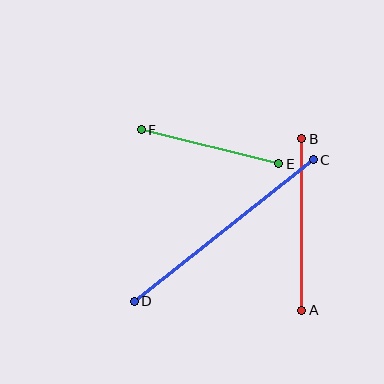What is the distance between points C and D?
The distance is approximately 228 pixels.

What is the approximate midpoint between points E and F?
The midpoint is at approximately (210, 147) pixels.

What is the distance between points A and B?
The distance is approximately 171 pixels.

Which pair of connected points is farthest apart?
Points C and D are farthest apart.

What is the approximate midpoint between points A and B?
The midpoint is at approximately (302, 224) pixels.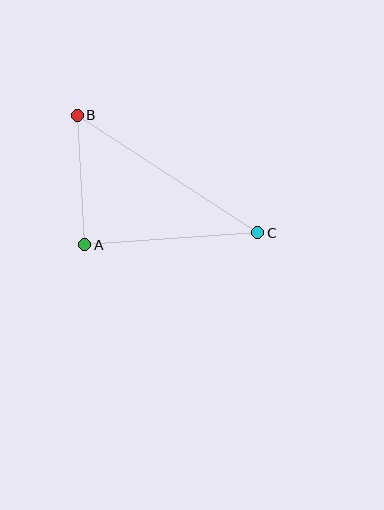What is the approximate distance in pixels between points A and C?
The distance between A and C is approximately 174 pixels.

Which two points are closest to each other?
Points A and B are closest to each other.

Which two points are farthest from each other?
Points B and C are farthest from each other.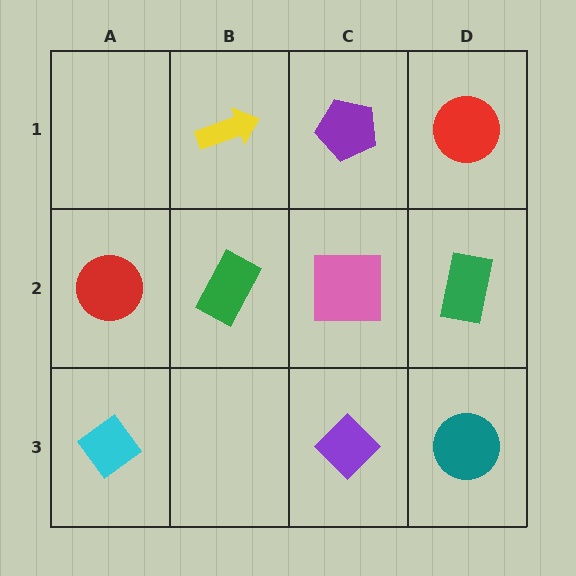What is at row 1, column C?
A purple pentagon.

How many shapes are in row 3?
3 shapes.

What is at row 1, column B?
A yellow arrow.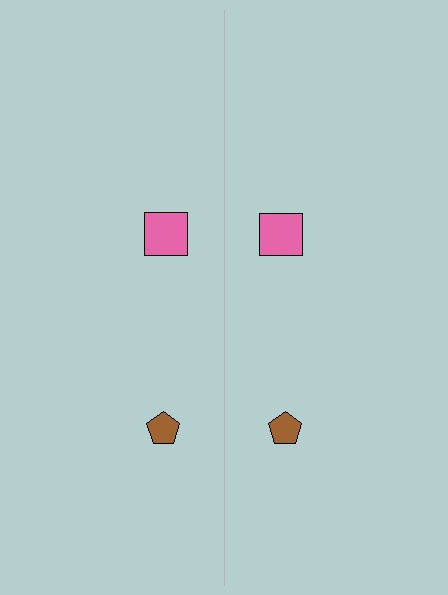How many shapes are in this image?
There are 4 shapes in this image.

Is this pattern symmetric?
Yes, this pattern has bilateral (reflection) symmetry.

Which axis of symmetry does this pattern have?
The pattern has a vertical axis of symmetry running through the center of the image.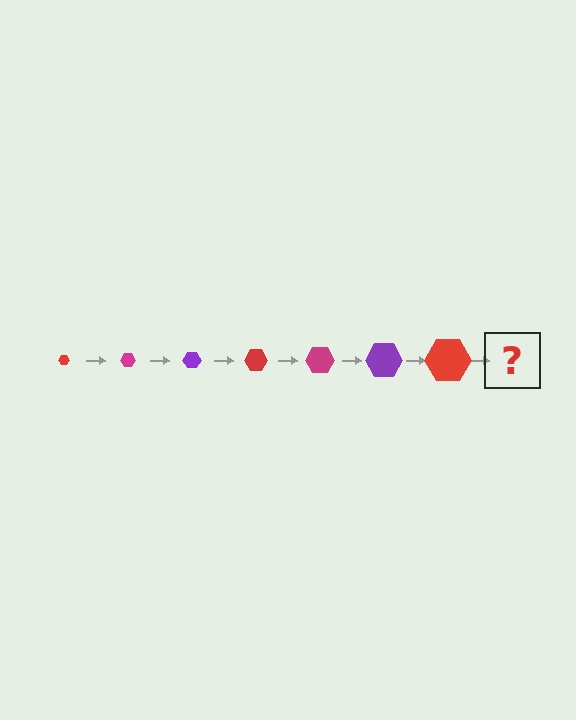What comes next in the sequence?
The next element should be a magenta hexagon, larger than the previous one.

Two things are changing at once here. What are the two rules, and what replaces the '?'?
The two rules are that the hexagon grows larger each step and the color cycles through red, magenta, and purple. The '?' should be a magenta hexagon, larger than the previous one.